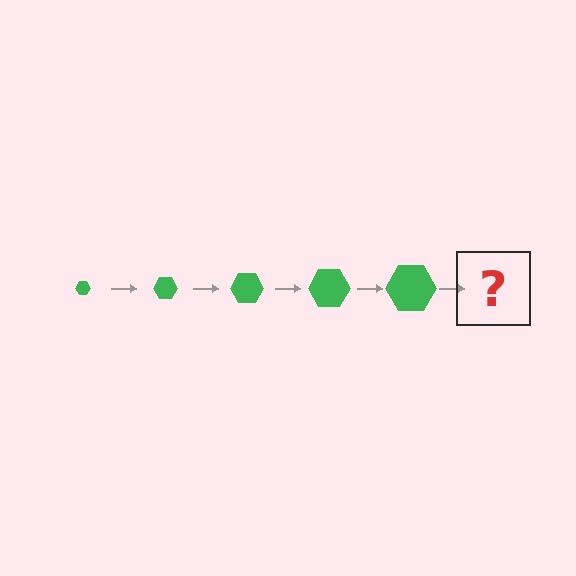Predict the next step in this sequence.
The next step is a green hexagon, larger than the previous one.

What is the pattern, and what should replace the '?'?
The pattern is that the hexagon gets progressively larger each step. The '?' should be a green hexagon, larger than the previous one.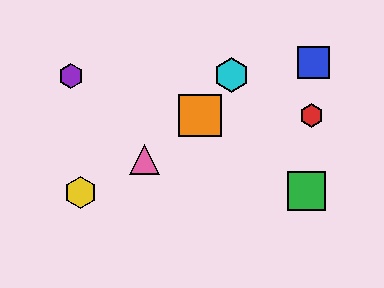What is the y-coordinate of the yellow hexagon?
The yellow hexagon is at y≈192.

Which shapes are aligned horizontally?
The red hexagon, the orange square are aligned horizontally.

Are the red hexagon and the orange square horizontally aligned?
Yes, both are at y≈115.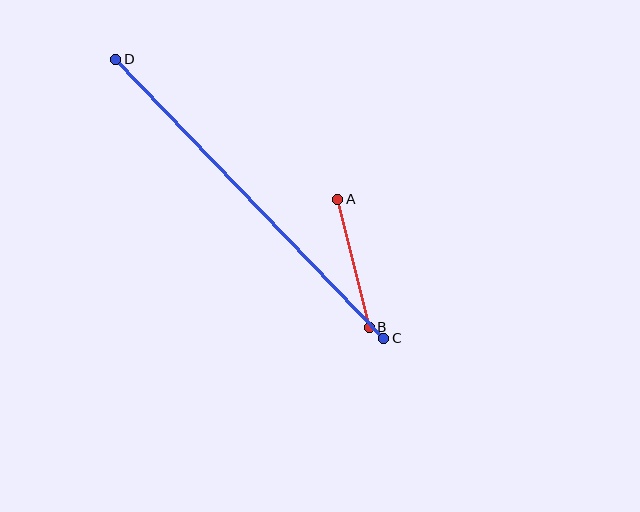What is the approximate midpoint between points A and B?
The midpoint is at approximately (353, 263) pixels.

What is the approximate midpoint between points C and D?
The midpoint is at approximately (250, 199) pixels.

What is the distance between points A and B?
The distance is approximately 132 pixels.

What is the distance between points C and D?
The distance is approximately 387 pixels.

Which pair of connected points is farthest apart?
Points C and D are farthest apart.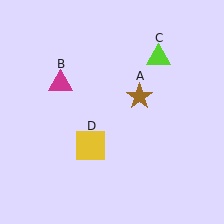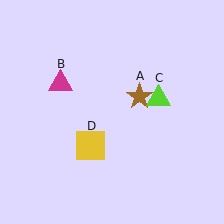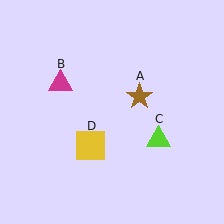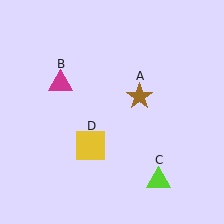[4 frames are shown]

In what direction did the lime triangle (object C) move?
The lime triangle (object C) moved down.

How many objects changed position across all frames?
1 object changed position: lime triangle (object C).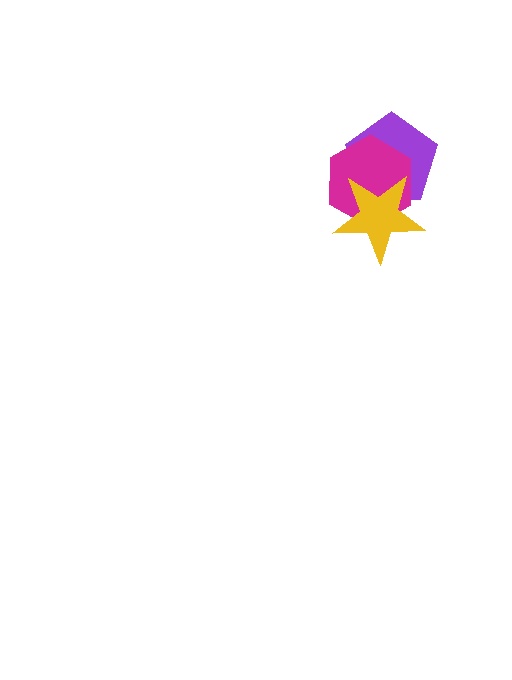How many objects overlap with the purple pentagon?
2 objects overlap with the purple pentagon.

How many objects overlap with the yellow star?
2 objects overlap with the yellow star.